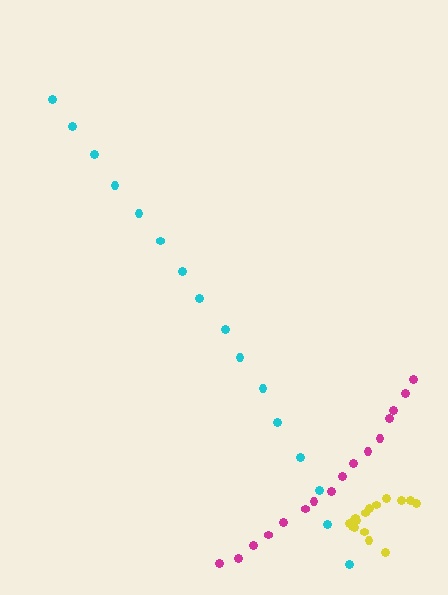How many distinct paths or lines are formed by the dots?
There are 3 distinct paths.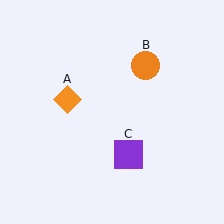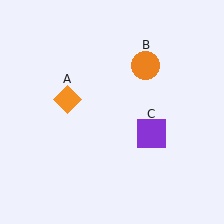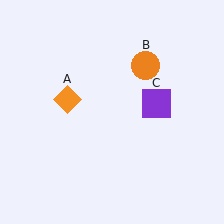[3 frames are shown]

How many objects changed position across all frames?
1 object changed position: purple square (object C).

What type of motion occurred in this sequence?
The purple square (object C) rotated counterclockwise around the center of the scene.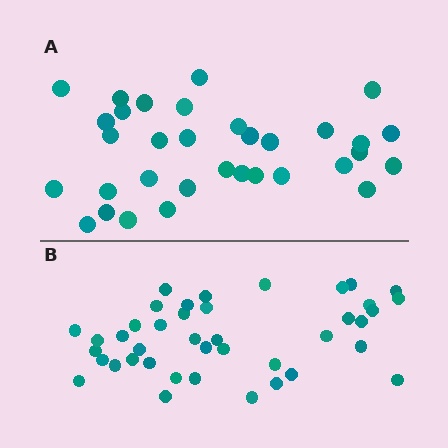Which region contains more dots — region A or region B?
Region B (the bottom region) has more dots.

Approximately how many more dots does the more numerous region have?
Region B has roughly 8 or so more dots than region A.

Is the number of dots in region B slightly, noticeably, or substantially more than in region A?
Region B has only slightly more — the two regions are fairly close. The ratio is roughly 1.2 to 1.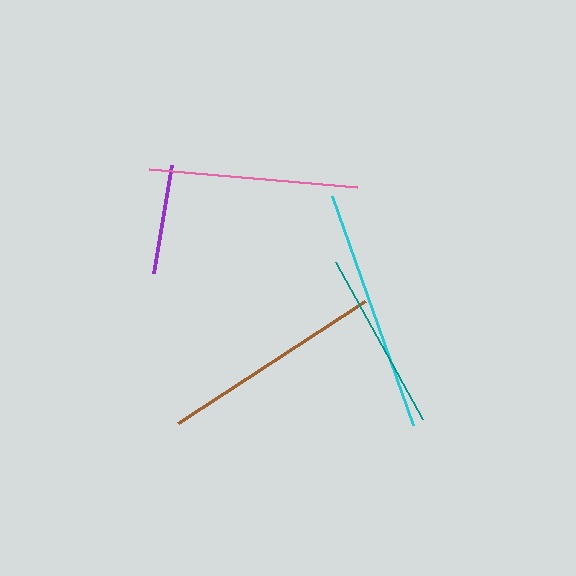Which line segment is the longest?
The cyan line is the longest at approximately 243 pixels.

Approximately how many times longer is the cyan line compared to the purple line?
The cyan line is approximately 2.2 times the length of the purple line.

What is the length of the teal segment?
The teal segment is approximately 180 pixels long.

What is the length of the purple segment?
The purple segment is approximately 110 pixels long.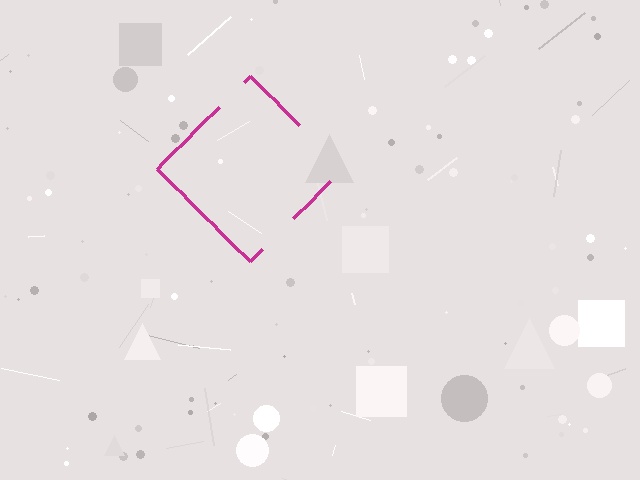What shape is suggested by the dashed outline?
The dashed outline suggests a diamond.